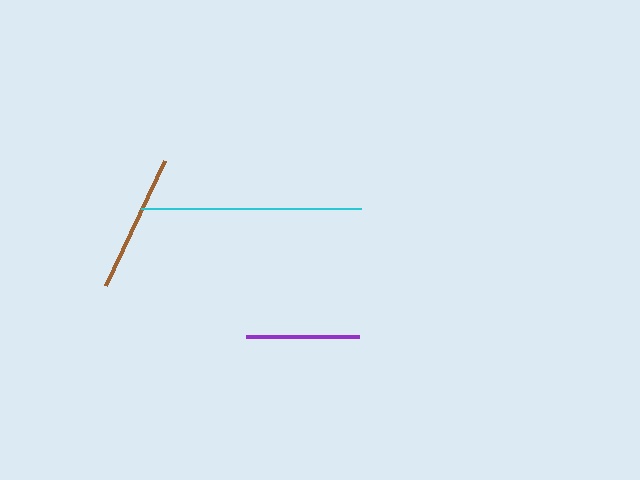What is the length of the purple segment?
The purple segment is approximately 113 pixels long.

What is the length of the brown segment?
The brown segment is approximately 138 pixels long.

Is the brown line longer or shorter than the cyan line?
The cyan line is longer than the brown line.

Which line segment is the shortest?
The purple line is the shortest at approximately 113 pixels.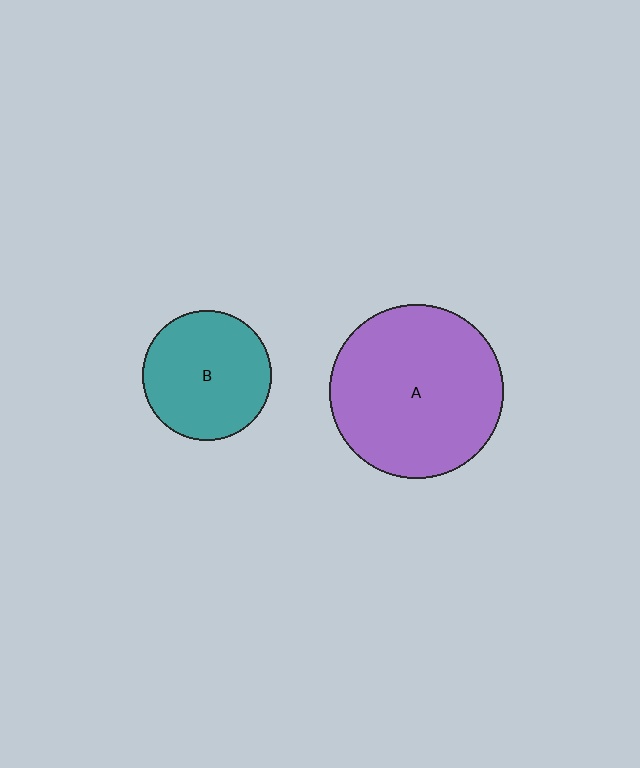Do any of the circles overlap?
No, none of the circles overlap.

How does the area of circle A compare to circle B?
Approximately 1.8 times.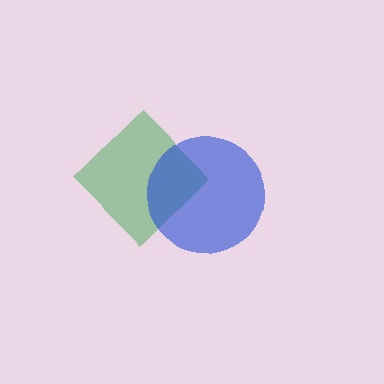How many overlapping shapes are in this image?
There are 2 overlapping shapes in the image.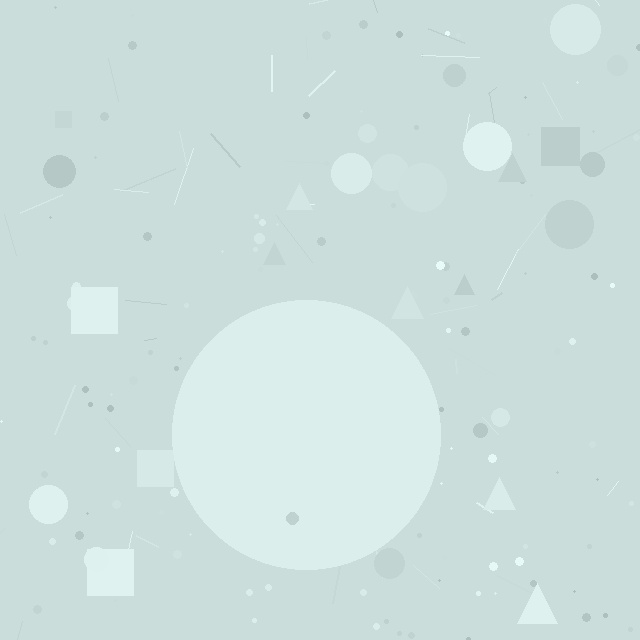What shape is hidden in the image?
A circle is hidden in the image.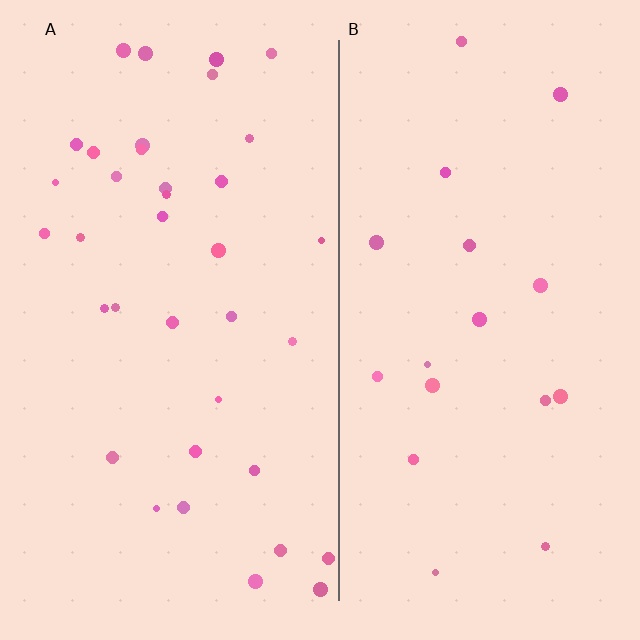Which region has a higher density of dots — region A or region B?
A (the left).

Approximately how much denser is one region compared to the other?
Approximately 2.0× — region A over region B.